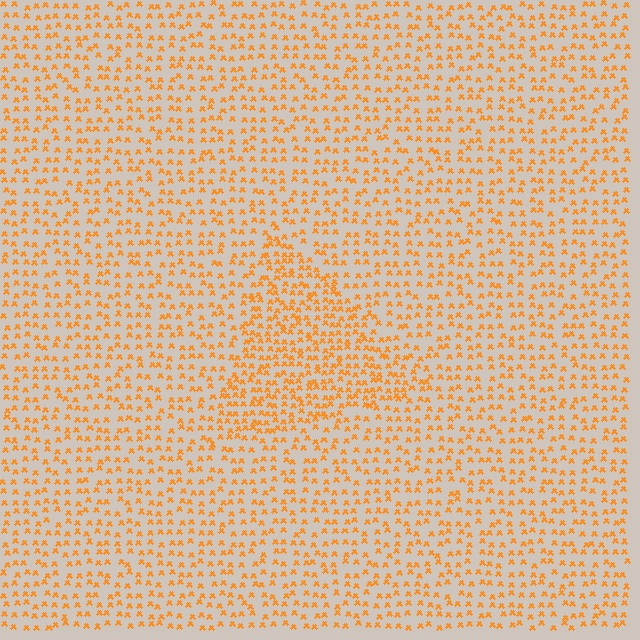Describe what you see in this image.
The image contains small orange elements arranged at two different densities. A triangle-shaped region is visible where the elements are more densely packed than the surrounding area.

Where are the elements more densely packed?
The elements are more densely packed inside the triangle boundary.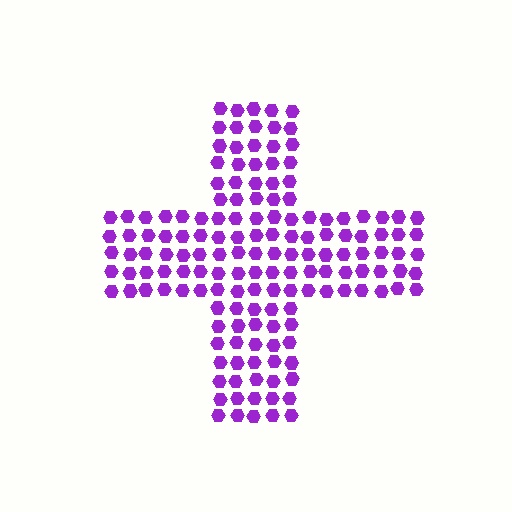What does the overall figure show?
The overall figure shows a cross.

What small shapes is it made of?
It is made of small hexagons.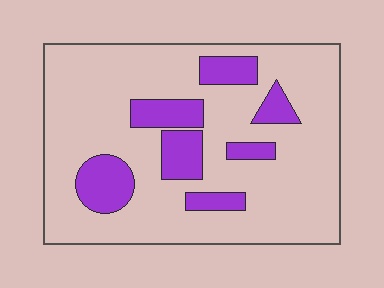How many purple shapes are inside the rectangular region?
7.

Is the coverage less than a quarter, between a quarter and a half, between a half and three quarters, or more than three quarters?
Less than a quarter.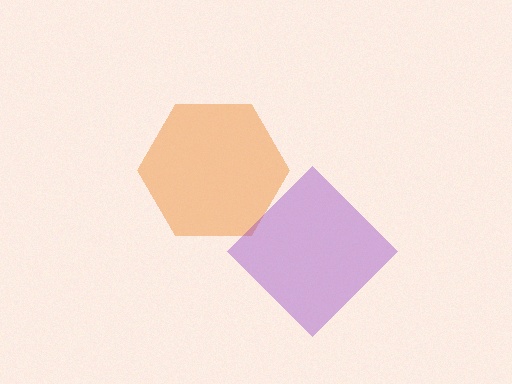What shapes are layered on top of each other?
The layered shapes are: an orange hexagon, a purple diamond.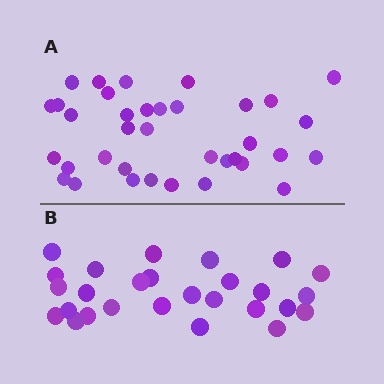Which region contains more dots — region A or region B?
Region A (the top region) has more dots.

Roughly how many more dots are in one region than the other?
Region A has roughly 8 or so more dots than region B.